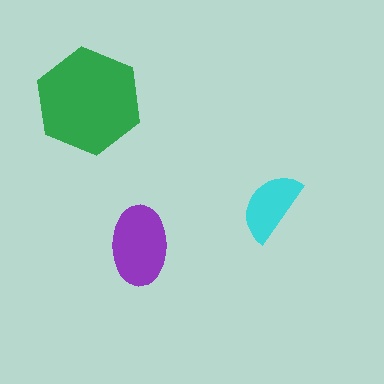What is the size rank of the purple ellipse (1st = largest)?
2nd.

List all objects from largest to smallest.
The green hexagon, the purple ellipse, the cyan semicircle.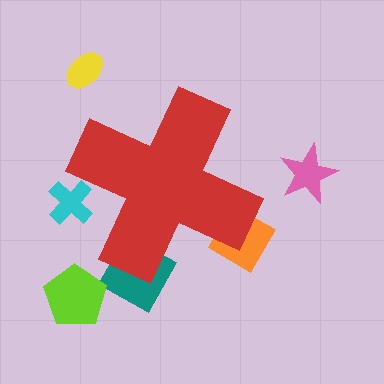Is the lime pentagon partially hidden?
No, the lime pentagon is fully visible.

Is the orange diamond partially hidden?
Yes, the orange diamond is partially hidden behind the red cross.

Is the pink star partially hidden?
No, the pink star is fully visible.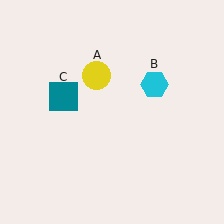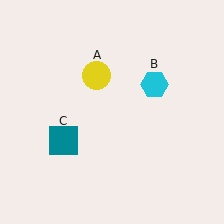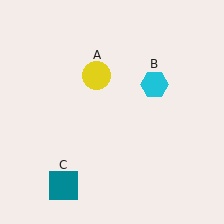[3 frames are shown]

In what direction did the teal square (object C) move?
The teal square (object C) moved down.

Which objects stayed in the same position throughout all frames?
Yellow circle (object A) and cyan hexagon (object B) remained stationary.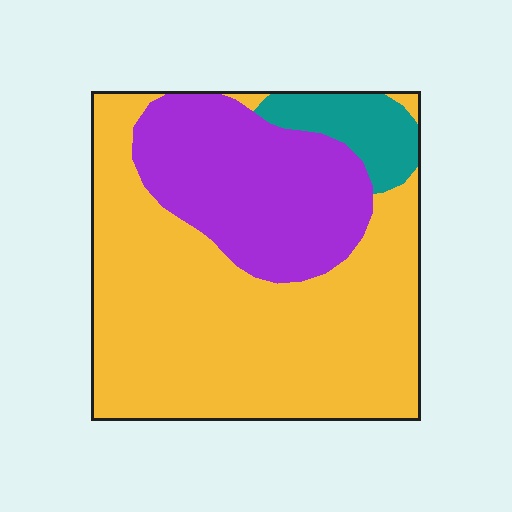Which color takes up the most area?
Yellow, at roughly 65%.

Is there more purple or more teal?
Purple.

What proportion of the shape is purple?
Purple covers roughly 30% of the shape.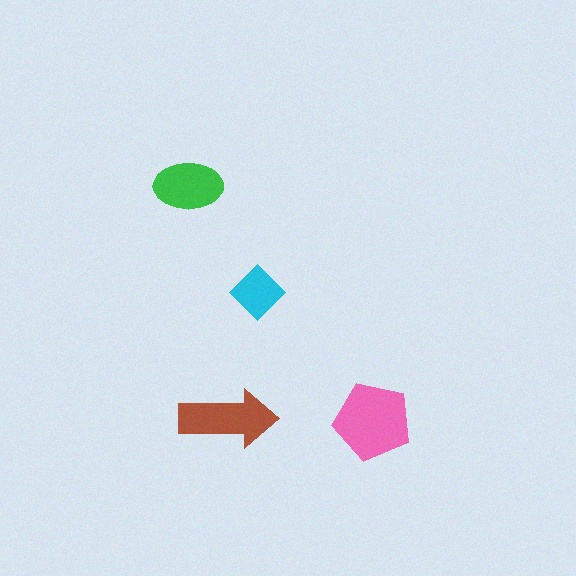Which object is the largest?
The pink pentagon.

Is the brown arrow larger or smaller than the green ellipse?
Larger.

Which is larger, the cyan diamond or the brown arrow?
The brown arrow.